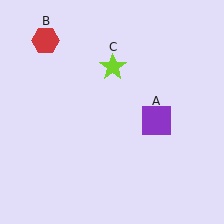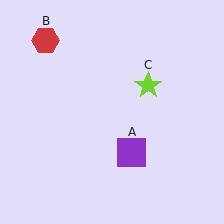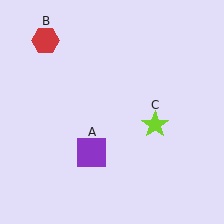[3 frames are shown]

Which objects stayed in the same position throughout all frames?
Red hexagon (object B) remained stationary.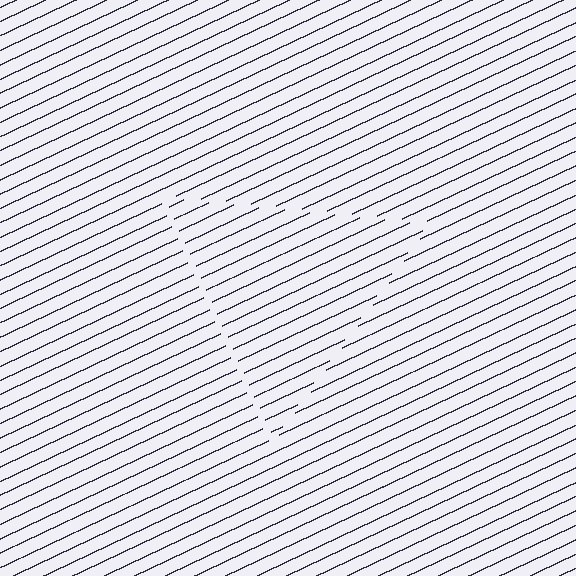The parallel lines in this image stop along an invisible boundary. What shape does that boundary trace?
An illusory triangle. The interior of the shape contains the same grating, shifted by half a period — the contour is defined by the phase discontinuity where line-ends from the inner and outer gratings abut.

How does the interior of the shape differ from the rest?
The interior of the shape contains the same grating, shifted by half a period — the contour is defined by the phase discontinuity where line-ends from the inner and outer gratings abut.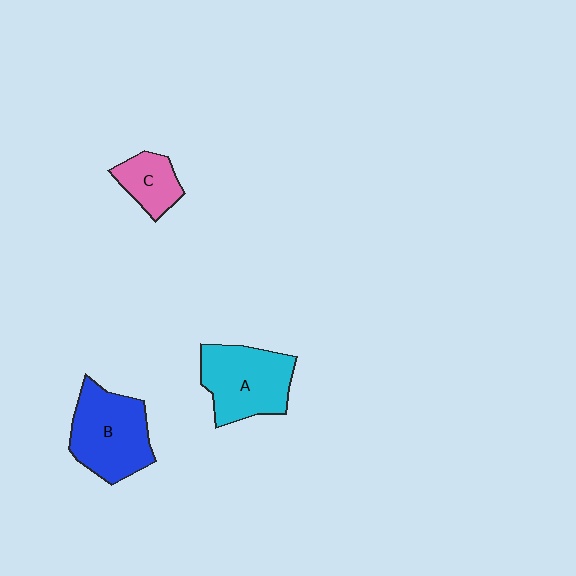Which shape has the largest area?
Shape B (blue).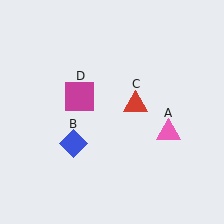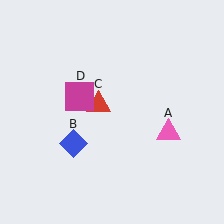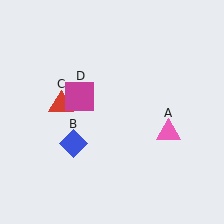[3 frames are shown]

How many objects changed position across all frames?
1 object changed position: red triangle (object C).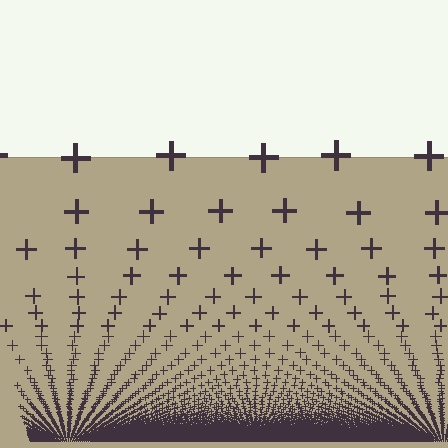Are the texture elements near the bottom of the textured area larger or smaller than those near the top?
Smaller. The gradient is inverted — elements near the bottom are smaller and denser.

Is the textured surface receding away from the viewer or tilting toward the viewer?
The surface appears to tilt toward the viewer. Texture elements get larger and sparser toward the top.